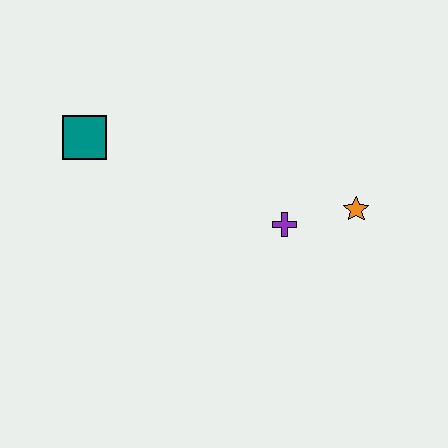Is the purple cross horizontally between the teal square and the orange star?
Yes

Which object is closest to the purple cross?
The orange star is closest to the purple cross.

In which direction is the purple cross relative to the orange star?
The purple cross is to the left of the orange star.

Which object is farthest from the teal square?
The orange star is farthest from the teal square.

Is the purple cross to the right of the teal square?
Yes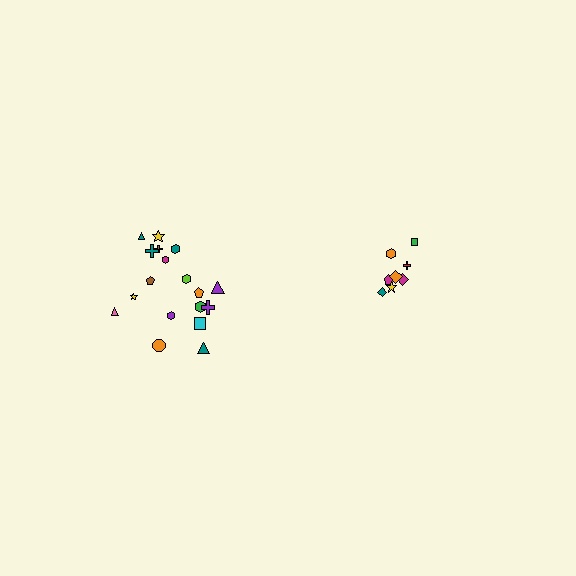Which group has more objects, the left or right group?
The left group.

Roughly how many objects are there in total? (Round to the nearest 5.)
Roughly 25 objects in total.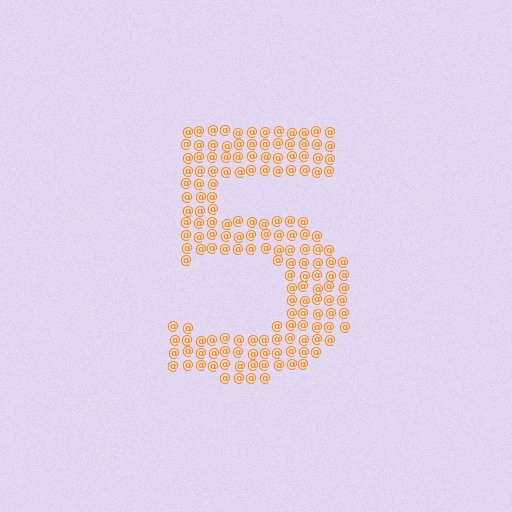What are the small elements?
The small elements are at signs.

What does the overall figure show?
The overall figure shows the digit 5.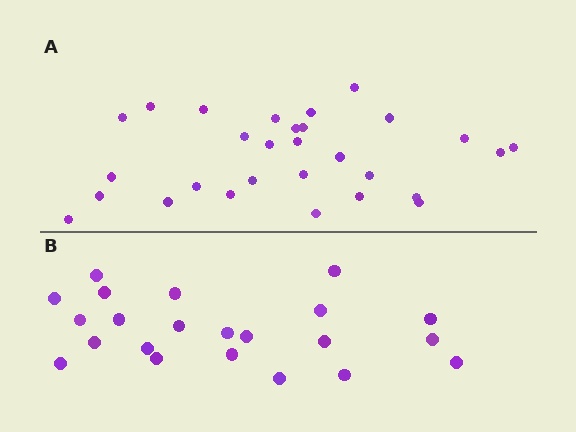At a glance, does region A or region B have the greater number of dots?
Region A (the top region) has more dots.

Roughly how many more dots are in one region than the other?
Region A has roughly 8 or so more dots than region B.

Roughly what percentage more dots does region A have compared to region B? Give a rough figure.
About 30% more.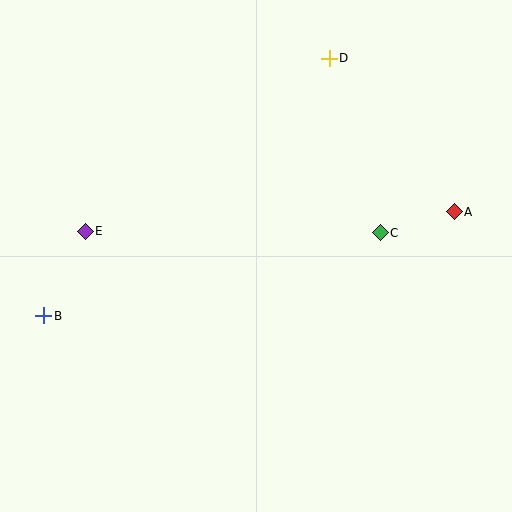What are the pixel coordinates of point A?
Point A is at (454, 212).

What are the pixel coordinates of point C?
Point C is at (380, 233).